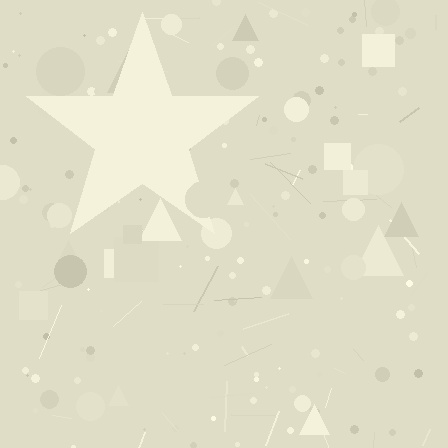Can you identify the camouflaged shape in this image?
The camouflaged shape is a star.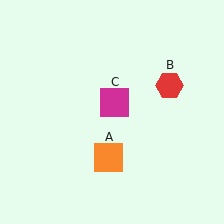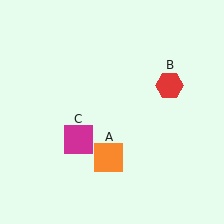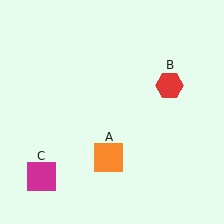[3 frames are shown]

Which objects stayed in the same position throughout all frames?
Orange square (object A) and red hexagon (object B) remained stationary.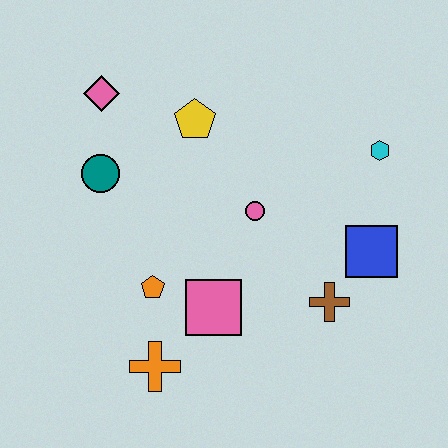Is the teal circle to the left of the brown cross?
Yes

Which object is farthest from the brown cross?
The pink diamond is farthest from the brown cross.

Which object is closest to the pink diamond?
The teal circle is closest to the pink diamond.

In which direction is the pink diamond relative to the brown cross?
The pink diamond is to the left of the brown cross.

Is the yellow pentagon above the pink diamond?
No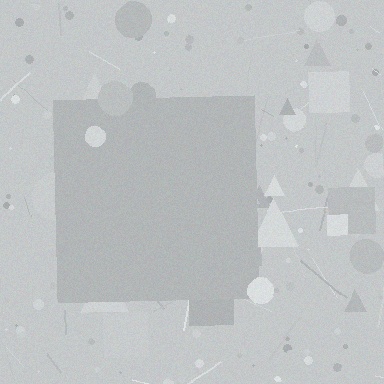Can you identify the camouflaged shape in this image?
The camouflaged shape is a square.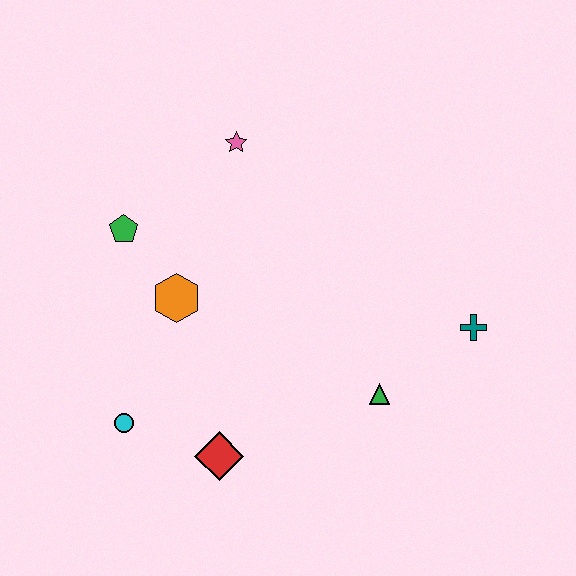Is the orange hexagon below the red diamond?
No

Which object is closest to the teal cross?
The green triangle is closest to the teal cross.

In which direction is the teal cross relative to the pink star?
The teal cross is to the right of the pink star.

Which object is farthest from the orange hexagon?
The teal cross is farthest from the orange hexagon.